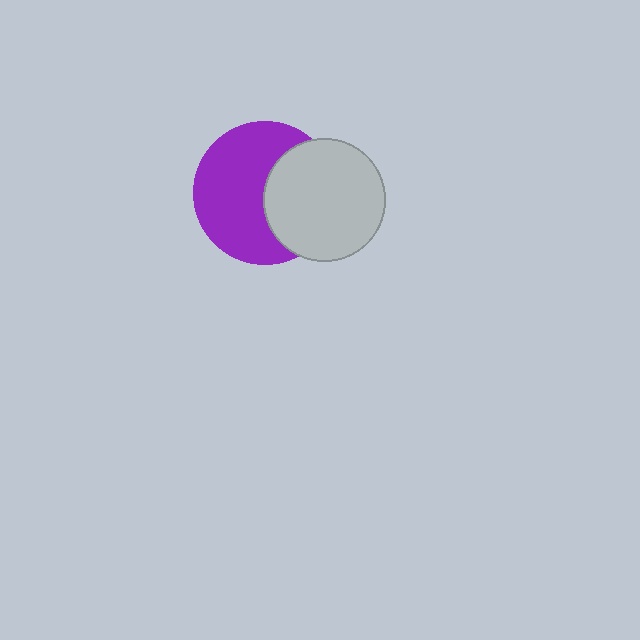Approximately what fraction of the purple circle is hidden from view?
Roughly 38% of the purple circle is hidden behind the light gray circle.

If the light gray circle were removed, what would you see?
You would see the complete purple circle.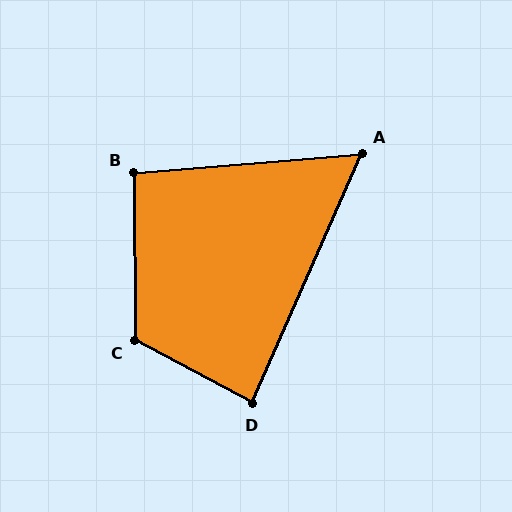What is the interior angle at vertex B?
Approximately 94 degrees (approximately right).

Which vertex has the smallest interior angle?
A, at approximately 61 degrees.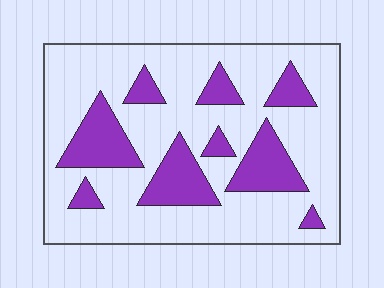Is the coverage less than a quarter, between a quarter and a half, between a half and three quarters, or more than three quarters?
Less than a quarter.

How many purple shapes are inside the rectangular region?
9.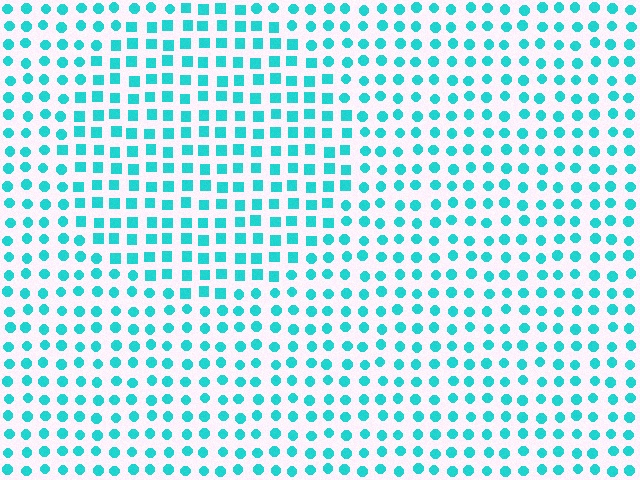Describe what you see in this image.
The image is filled with small cyan elements arranged in a uniform grid. A circle-shaped region contains squares, while the surrounding area contains circles. The boundary is defined purely by the change in element shape.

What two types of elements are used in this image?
The image uses squares inside the circle region and circles outside it.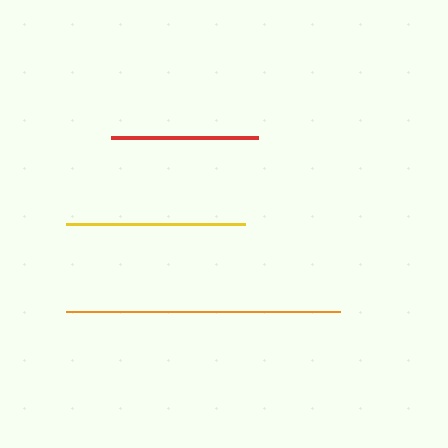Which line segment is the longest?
The orange line is the longest at approximately 275 pixels.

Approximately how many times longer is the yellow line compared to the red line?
The yellow line is approximately 1.2 times the length of the red line.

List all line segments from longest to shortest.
From longest to shortest: orange, yellow, red.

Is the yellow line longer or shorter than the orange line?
The orange line is longer than the yellow line.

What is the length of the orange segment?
The orange segment is approximately 275 pixels long.